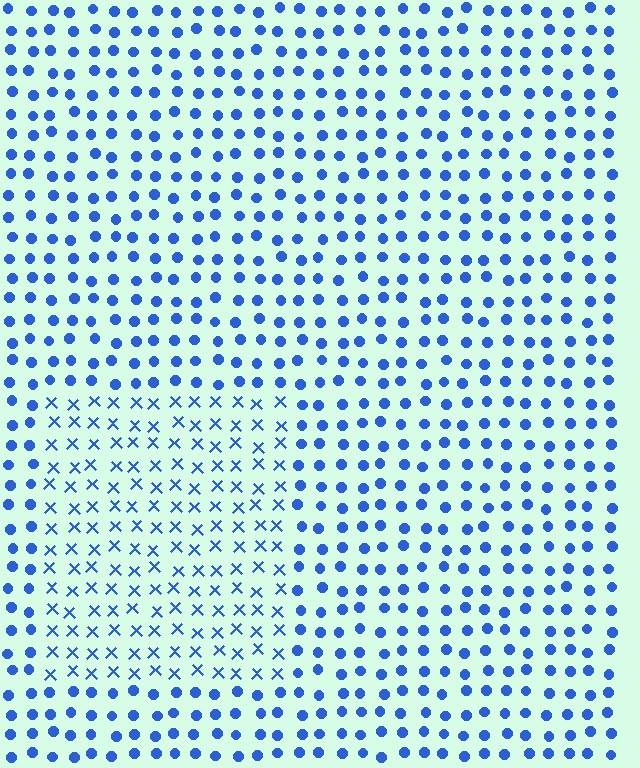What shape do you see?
I see a rectangle.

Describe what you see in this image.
The image is filled with small blue elements arranged in a uniform grid. A rectangle-shaped region contains X marks, while the surrounding area contains circles. The boundary is defined purely by the change in element shape.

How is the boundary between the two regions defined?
The boundary is defined by a change in element shape: X marks inside vs. circles outside. All elements share the same color and spacing.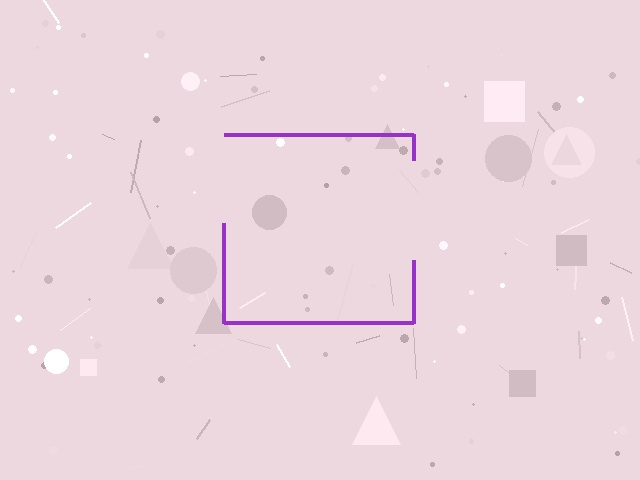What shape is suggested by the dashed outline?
The dashed outline suggests a square.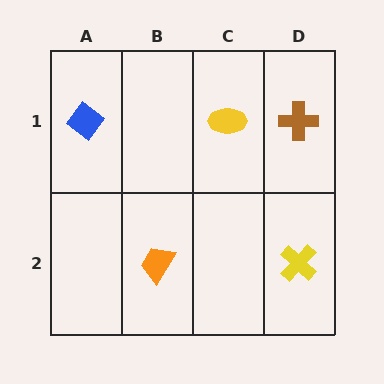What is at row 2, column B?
An orange trapezoid.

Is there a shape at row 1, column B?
No, that cell is empty.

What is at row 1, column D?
A brown cross.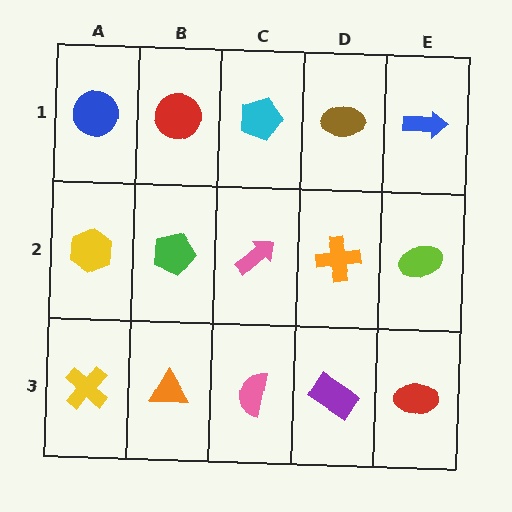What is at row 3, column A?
A yellow cross.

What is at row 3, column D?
A purple rectangle.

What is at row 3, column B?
An orange triangle.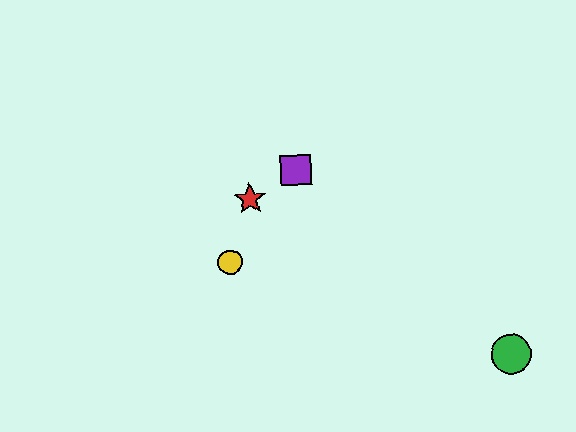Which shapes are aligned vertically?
The blue star, the purple square are aligned vertically.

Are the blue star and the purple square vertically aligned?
Yes, both are at x≈296.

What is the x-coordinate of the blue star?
The blue star is at x≈296.